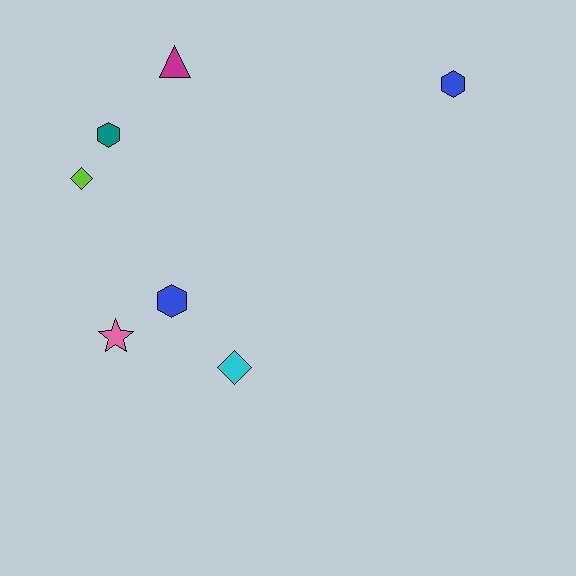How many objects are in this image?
There are 7 objects.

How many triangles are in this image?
There is 1 triangle.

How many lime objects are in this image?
There is 1 lime object.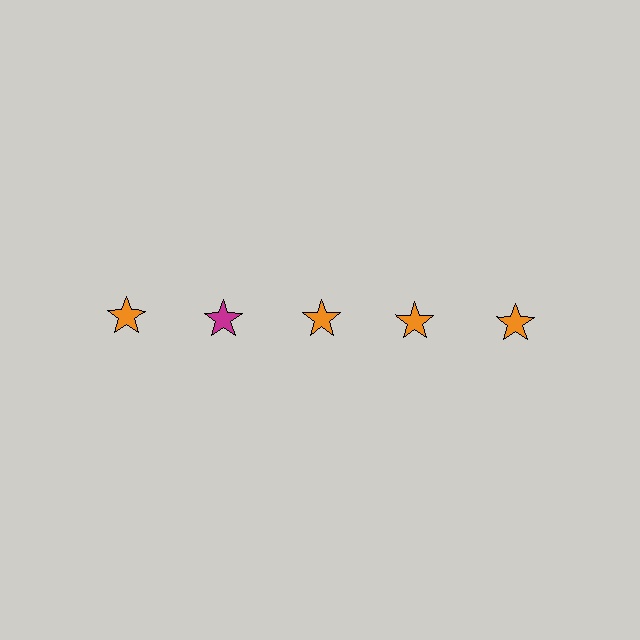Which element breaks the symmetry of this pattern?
The magenta star in the top row, second from left column breaks the symmetry. All other shapes are orange stars.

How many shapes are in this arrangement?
There are 5 shapes arranged in a grid pattern.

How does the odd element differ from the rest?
It has a different color: magenta instead of orange.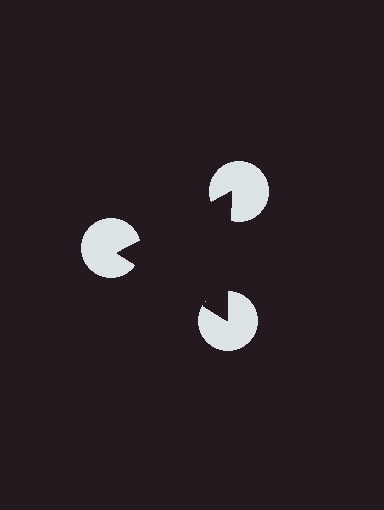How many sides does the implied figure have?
3 sides.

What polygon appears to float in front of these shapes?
An illusory triangle — its edges are inferred from the aligned wedge cuts in the pac-man discs, not physically drawn.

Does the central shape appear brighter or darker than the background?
It typically appears slightly darker than the background, even though no actual brightness change is drawn.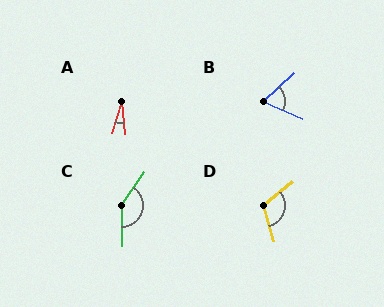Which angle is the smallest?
A, at approximately 24 degrees.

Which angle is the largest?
C, at approximately 144 degrees.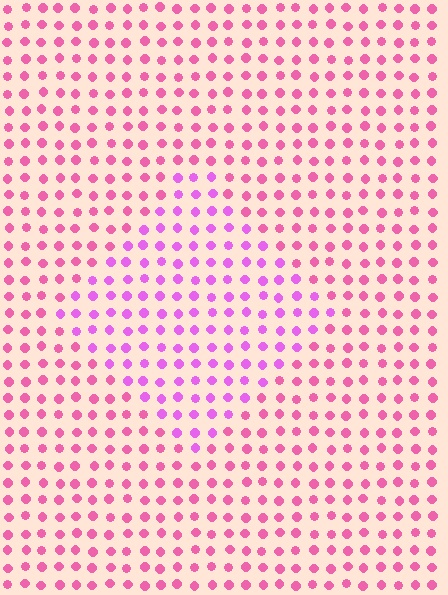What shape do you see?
I see a diamond.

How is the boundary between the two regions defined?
The boundary is defined purely by a slight shift in hue (about 31 degrees). Spacing, size, and orientation are identical on both sides.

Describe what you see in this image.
The image is filled with small pink elements in a uniform arrangement. A diamond-shaped region is visible where the elements are tinted to a slightly different hue, forming a subtle color boundary.